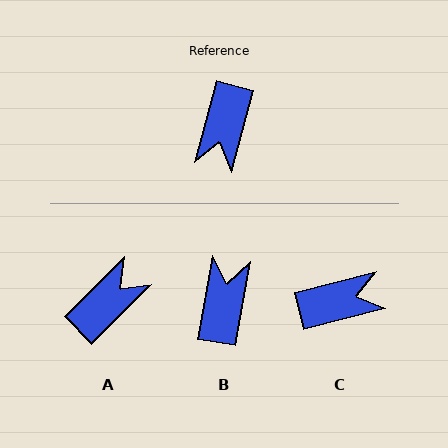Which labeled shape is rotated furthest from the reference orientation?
B, about 174 degrees away.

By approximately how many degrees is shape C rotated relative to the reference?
Approximately 119 degrees counter-clockwise.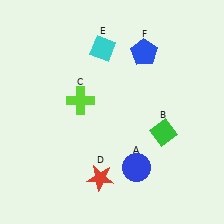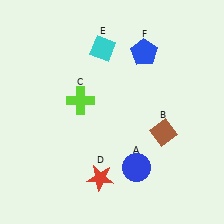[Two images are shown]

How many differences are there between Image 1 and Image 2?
There is 1 difference between the two images.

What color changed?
The diamond (B) changed from green in Image 1 to brown in Image 2.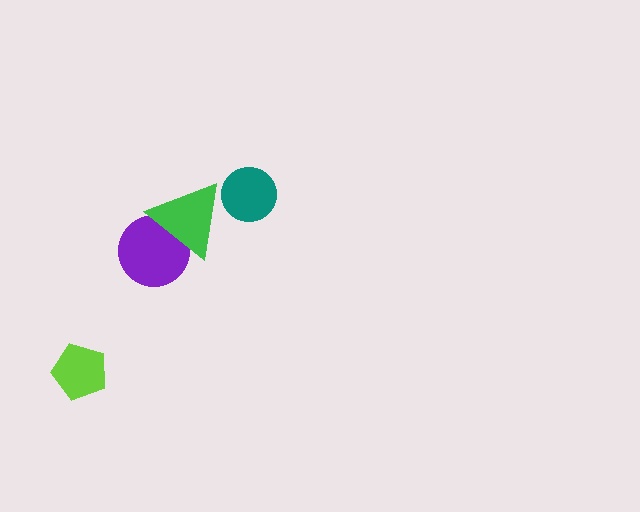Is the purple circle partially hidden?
Yes, it is partially covered by another shape.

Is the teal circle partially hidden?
No, no other shape covers it.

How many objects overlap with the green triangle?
2 objects overlap with the green triangle.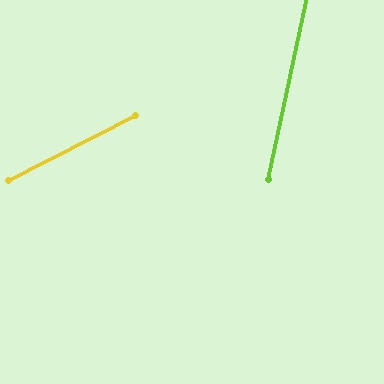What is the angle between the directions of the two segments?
Approximately 51 degrees.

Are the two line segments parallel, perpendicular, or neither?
Neither parallel nor perpendicular — they differ by about 51°.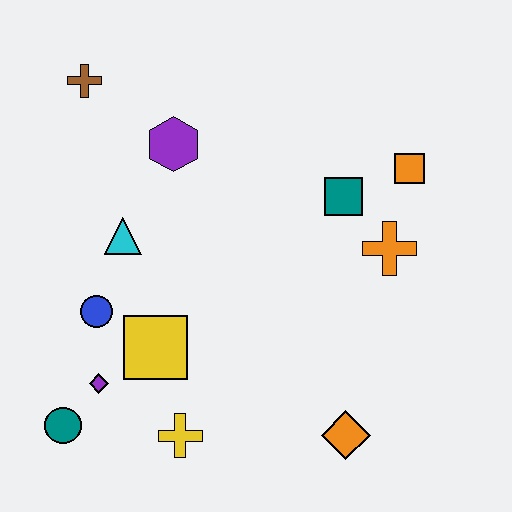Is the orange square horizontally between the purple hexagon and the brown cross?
No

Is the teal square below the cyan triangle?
No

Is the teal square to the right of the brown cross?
Yes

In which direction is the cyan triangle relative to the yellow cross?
The cyan triangle is above the yellow cross.